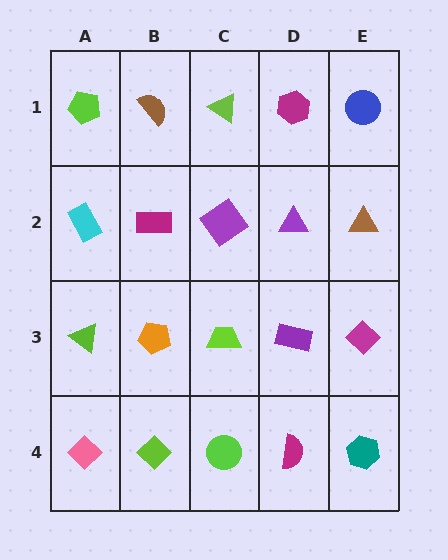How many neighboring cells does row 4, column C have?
3.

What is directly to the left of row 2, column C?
A magenta rectangle.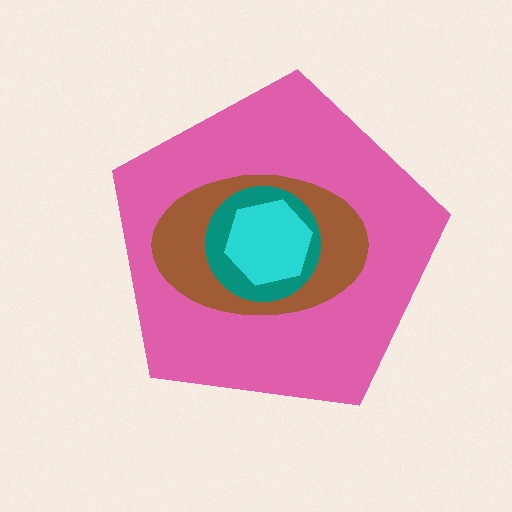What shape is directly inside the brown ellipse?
The teal circle.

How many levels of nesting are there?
4.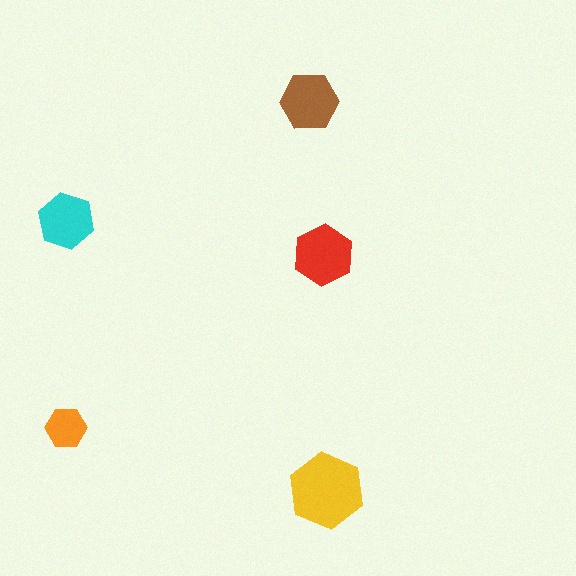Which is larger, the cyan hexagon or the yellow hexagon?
The yellow one.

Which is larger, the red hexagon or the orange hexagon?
The red one.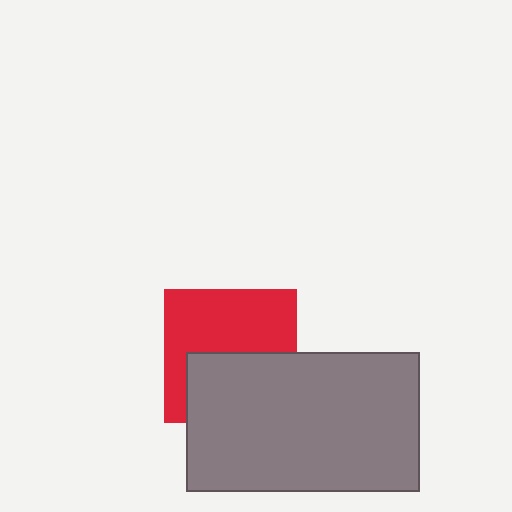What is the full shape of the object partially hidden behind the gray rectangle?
The partially hidden object is a red square.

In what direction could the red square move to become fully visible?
The red square could move up. That would shift it out from behind the gray rectangle entirely.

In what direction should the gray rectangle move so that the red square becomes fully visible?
The gray rectangle should move down. That is the shortest direction to clear the overlap and leave the red square fully visible.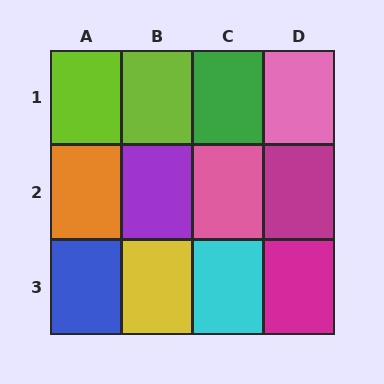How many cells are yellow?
1 cell is yellow.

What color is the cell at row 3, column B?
Yellow.